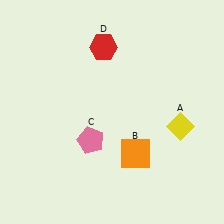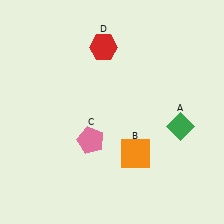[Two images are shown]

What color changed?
The diamond (A) changed from yellow in Image 1 to green in Image 2.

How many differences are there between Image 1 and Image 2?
There is 1 difference between the two images.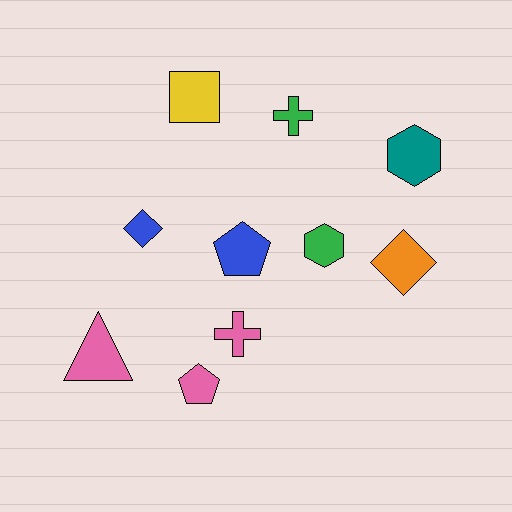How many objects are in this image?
There are 10 objects.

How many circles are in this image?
There are no circles.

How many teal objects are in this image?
There is 1 teal object.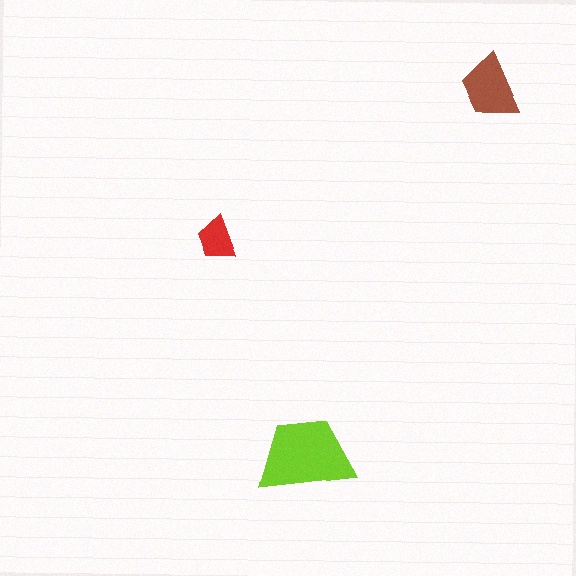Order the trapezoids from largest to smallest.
the lime one, the brown one, the red one.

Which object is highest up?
The brown trapezoid is topmost.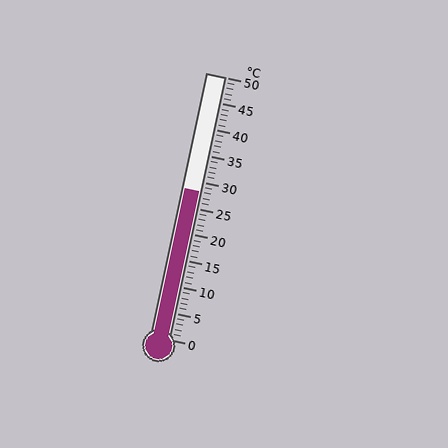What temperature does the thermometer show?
The thermometer shows approximately 28°C.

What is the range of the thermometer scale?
The thermometer scale ranges from 0°C to 50°C.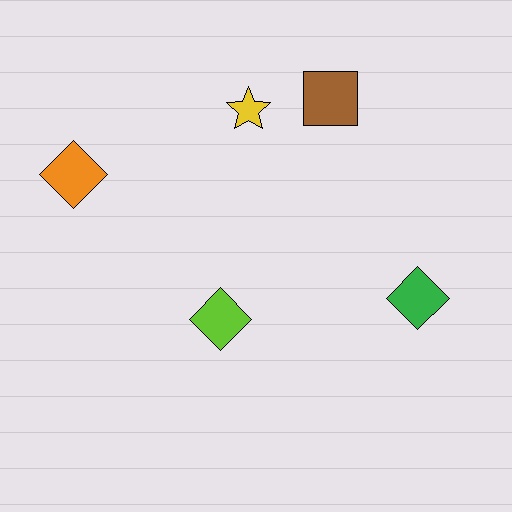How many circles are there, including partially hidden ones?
There are no circles.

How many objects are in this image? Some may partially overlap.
There are 5 objects.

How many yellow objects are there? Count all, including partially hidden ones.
There is 1 yellow object.